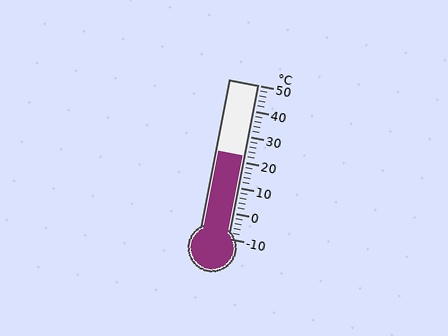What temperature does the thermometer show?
The thermometer shows approximately 22°C.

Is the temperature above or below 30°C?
The temperature is below 30°C.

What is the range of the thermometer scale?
The thermometer scale ranges from -10°C to 50°C.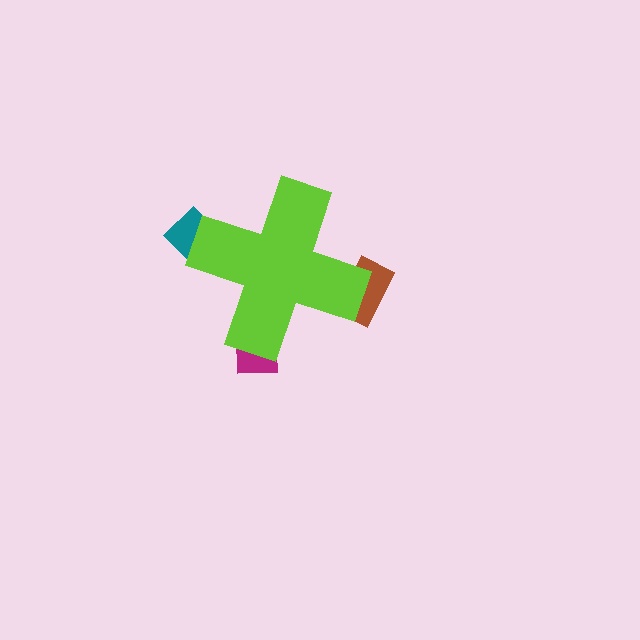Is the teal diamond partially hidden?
Yes, the teal diamond is partially hidden behind the lime cross.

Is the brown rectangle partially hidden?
Yes, the brown rectangle is partially hidden behind the lime cross.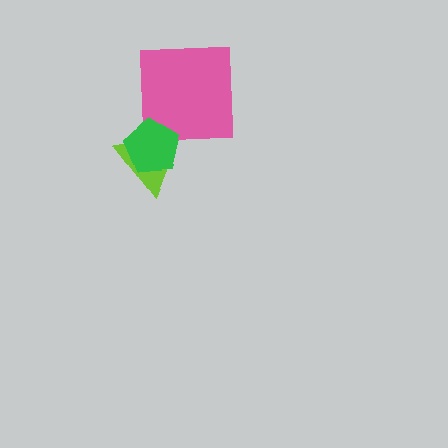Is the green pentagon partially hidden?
No, no other shape covers it.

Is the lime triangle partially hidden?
Yes, it is partially covered by another shape.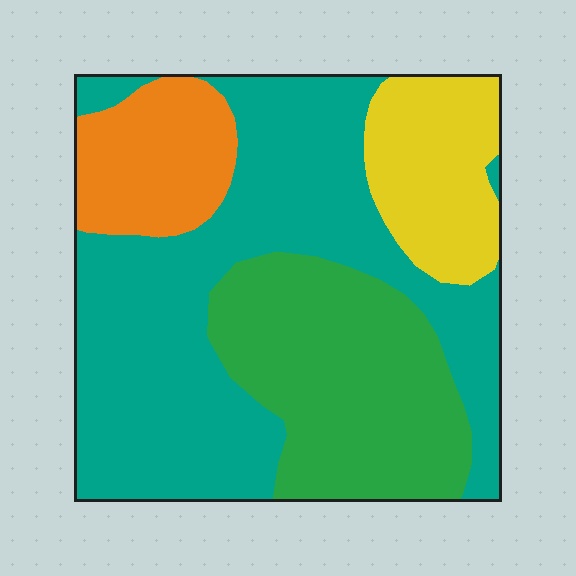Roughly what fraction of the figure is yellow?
Yellow takes up about one eighth (1/8) of the figure.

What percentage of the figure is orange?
Orange covers about 10% of the figure.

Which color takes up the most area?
Teal, at roughly 50%.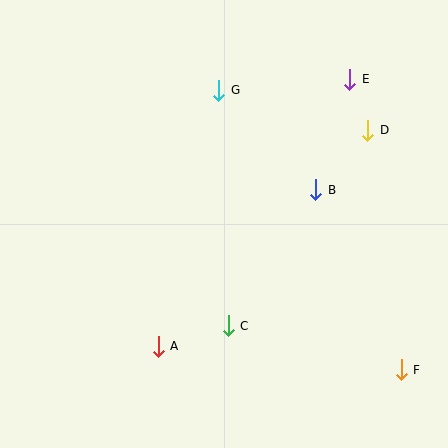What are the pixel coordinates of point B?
Point B is at (316, 190).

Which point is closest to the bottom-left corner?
Point A is closest to the bottom-left corner.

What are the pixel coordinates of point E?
Point E is at (350, 79).